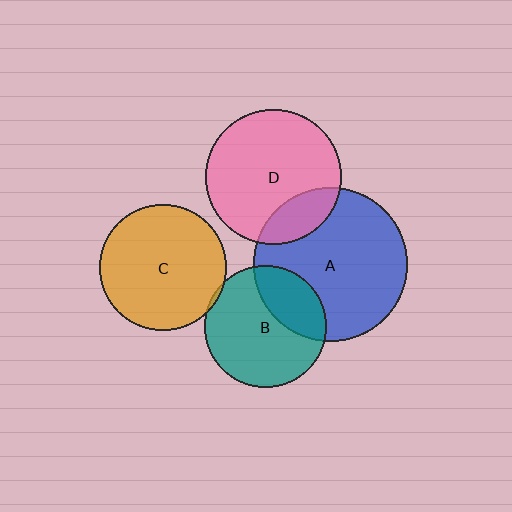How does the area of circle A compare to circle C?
Approximately 1.5 times.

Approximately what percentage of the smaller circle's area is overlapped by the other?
Approximately 20%.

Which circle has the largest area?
Circle A (blue).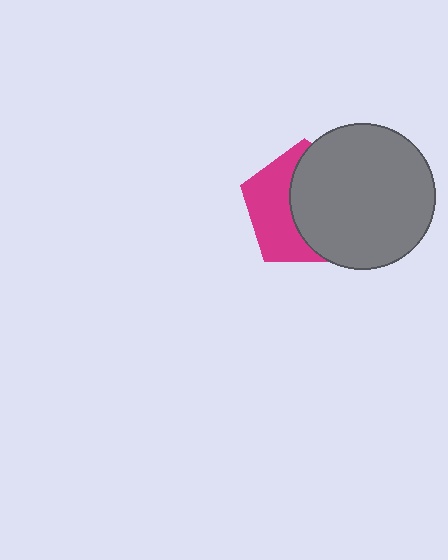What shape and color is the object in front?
The object in front is a gray circle.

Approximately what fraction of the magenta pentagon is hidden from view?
Roughly 57% of the magenta pentagon is hidden behind the gray circle.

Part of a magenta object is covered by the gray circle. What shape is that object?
It is a pentagon.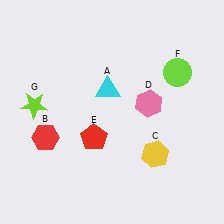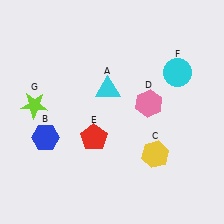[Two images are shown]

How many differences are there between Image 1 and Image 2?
There are 2 differences between the two images.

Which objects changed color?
B changed from red to blue. F changed from lime to cyan.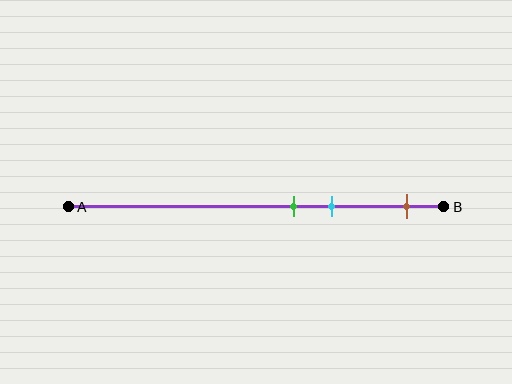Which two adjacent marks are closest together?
The green and cyan marks are the closest adjacent pair.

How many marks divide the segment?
There are 3 marks dividing the segment.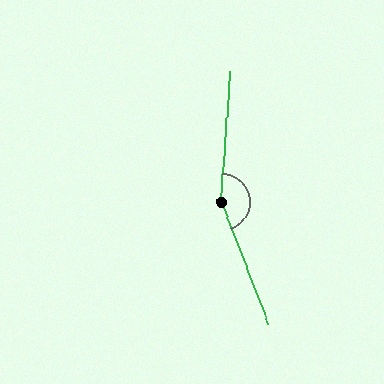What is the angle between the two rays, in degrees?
Approximately 155 degrees.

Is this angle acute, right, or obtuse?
It is obtuse.